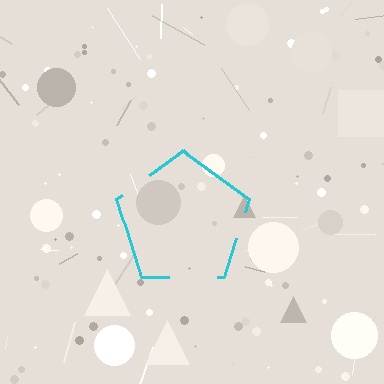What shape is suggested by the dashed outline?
The dashed outline suggests a pentagon.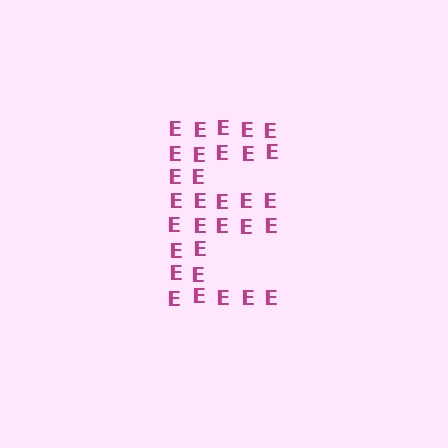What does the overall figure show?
The overall figure shows the letter E.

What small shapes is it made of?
It is made of small letter E's.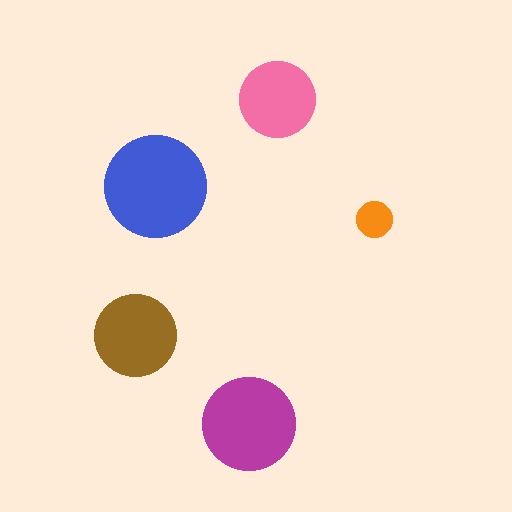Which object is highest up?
The pink circle is topmost.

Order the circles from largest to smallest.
the blue one, the magenta one, the brown one, the pink one, the orange one.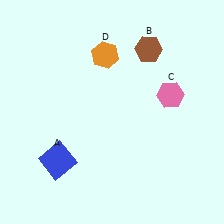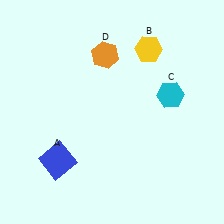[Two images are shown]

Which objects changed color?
B changed from brown to yellow. C changed from pink to cyan.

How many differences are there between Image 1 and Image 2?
There are 2 differences between the two images.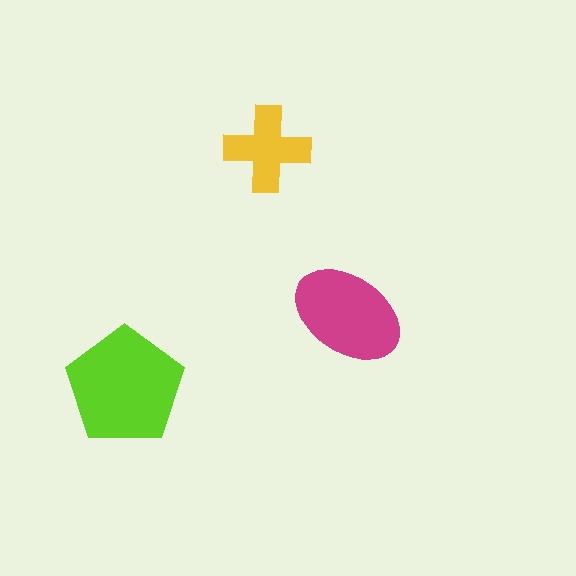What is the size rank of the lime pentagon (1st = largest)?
1st.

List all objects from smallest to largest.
The yellow cross, the magenta ellipse, the lime pentagon.